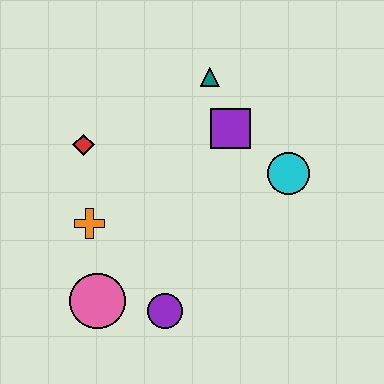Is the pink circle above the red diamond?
No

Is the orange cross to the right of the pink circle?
No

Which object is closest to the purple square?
The teal triangle is closest to the purple square.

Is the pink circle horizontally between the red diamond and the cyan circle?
Yes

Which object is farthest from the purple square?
The pink circle is farthest from the purple square.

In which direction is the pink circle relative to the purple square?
The pink circle is below the purple square.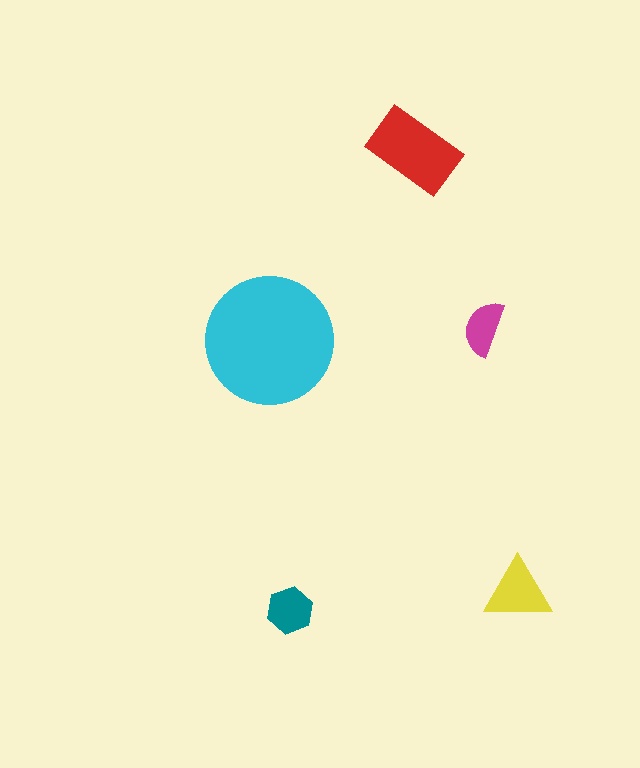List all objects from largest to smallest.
The cyan circle, the red rectangle, the yellow triangle, the teal hexagon, the magenta semicircle.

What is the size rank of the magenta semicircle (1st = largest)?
5th.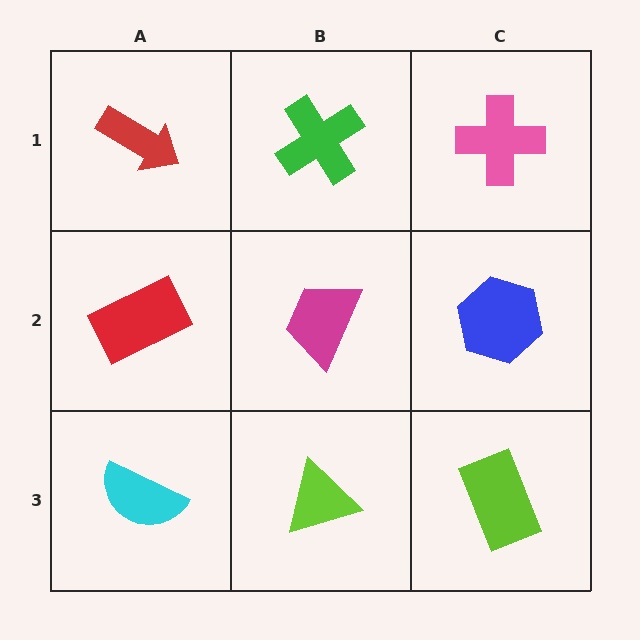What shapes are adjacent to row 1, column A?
A red rectangle (row 2, column A), a green cross (row 1, column B).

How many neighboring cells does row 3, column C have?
2.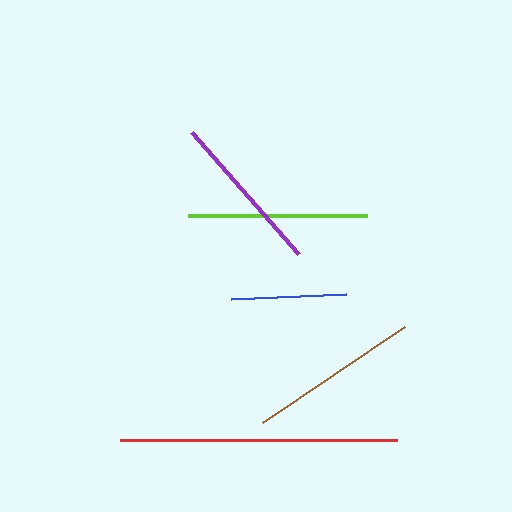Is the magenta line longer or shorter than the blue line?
The magenta line is longer than the blue line.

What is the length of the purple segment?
The purple segment is approximately 162 pixels long.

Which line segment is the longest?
The red line is the longest at approximately 277 pixels.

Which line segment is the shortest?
The blue line is the shortest at approximately 115 pixels.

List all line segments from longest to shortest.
From longest to shortest: red, lime, brown, purple, magenta, blue.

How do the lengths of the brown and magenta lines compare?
The brown and magenta lines are approximately the same length.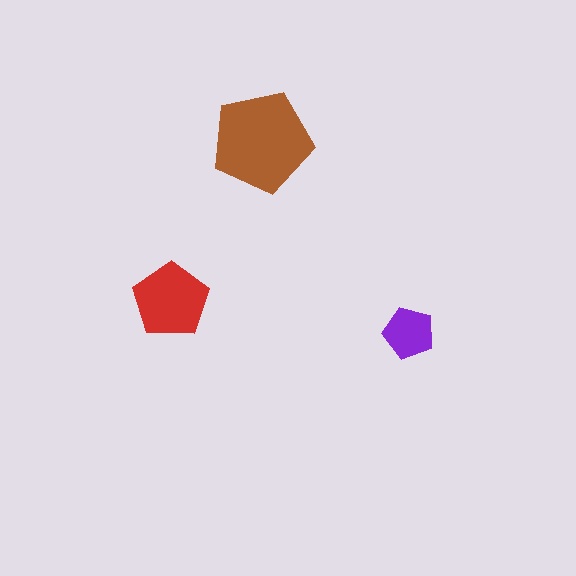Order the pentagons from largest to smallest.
the brown one, the red one, the purple one.